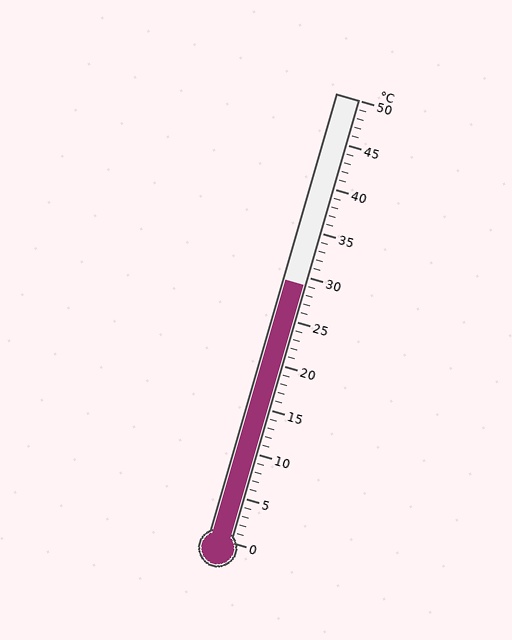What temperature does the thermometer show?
The thermometer shows approximately 29°C.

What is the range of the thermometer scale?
The thermometer scale ranges from 0°C to 50°C.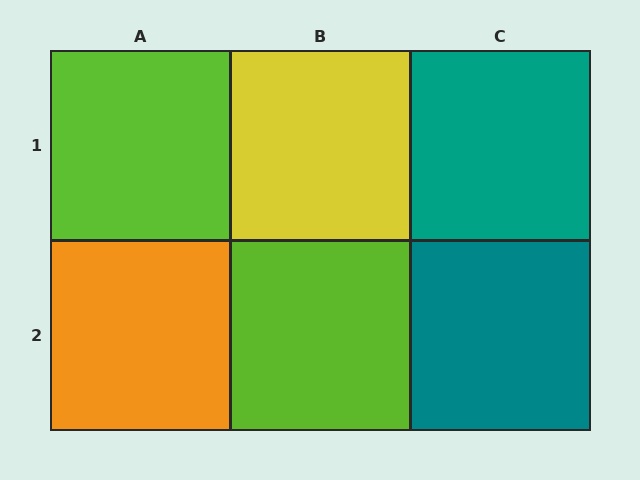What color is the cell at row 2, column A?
Orange.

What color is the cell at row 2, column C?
Teal.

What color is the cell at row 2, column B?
Lime.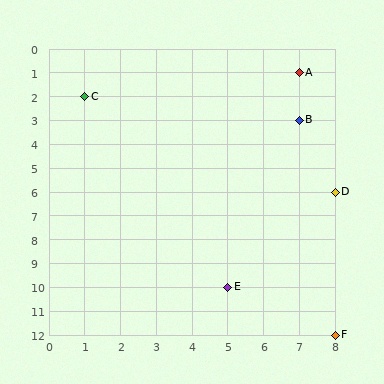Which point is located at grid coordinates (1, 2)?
Point C is at (1, 2).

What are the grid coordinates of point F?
Point F is at grid coordinates (8, 12).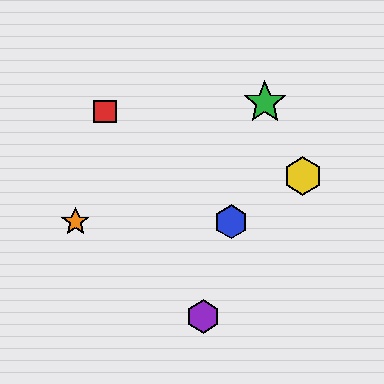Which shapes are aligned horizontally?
The blue hexagon, the orange star are aligned horizontally.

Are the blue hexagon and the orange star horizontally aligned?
Yes, both are at y≈222.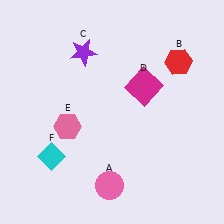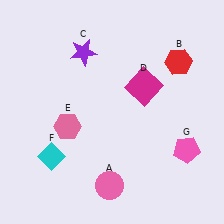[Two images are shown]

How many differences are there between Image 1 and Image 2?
There is 1 difference between the two images.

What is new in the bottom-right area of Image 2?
A pink pentagon (G) was added in the bottom-right area of Image 2.